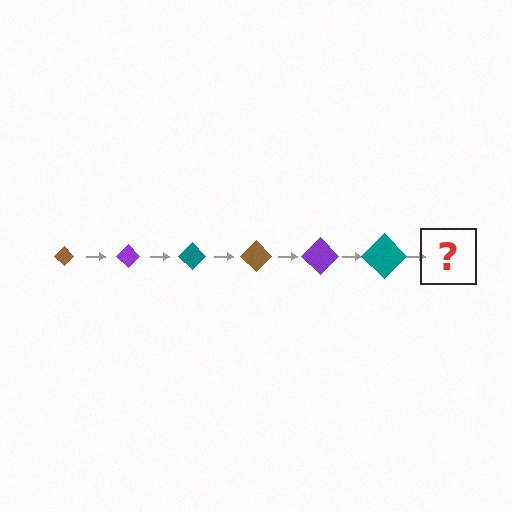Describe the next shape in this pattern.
It should be a brown diamond, larger than the previous one.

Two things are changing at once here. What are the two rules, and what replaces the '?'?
The two rules are that the diamond grows larger each step and the color cycles through brown, purple, and teal. The '?' should be a brown diamond, larger than the previous one.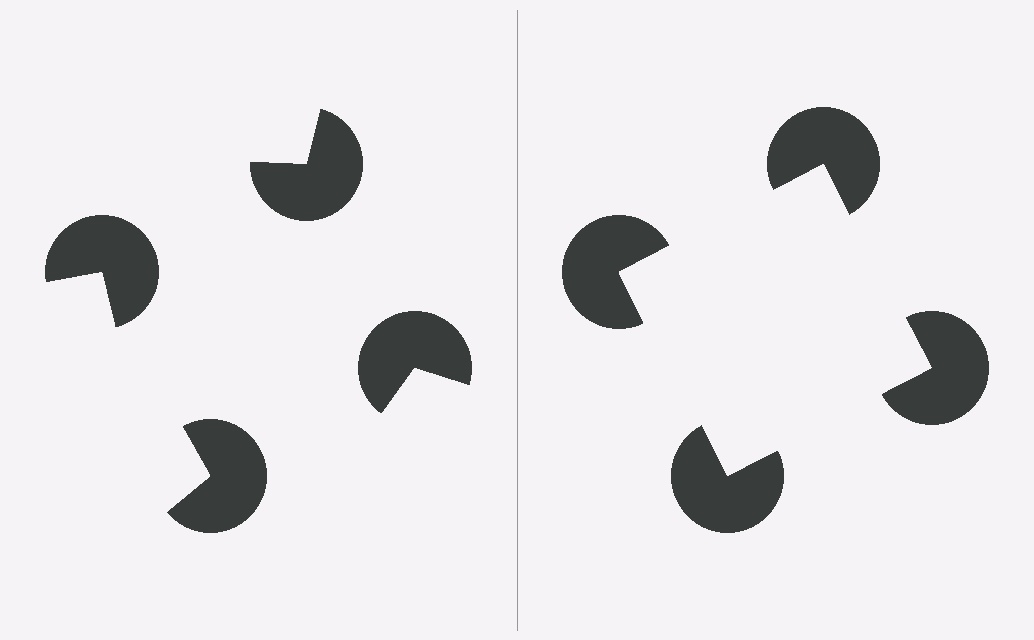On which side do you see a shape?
An illusory square appears on the right side. On the left side the wedge cuts are rotated, so no coherent shape forms.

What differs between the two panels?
The pac-man discs are positioned identically on both sides; only the wedge orientations differ. On the right they align to a square; on the left they are misaligned.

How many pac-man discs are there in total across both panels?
8 — 4 on each side.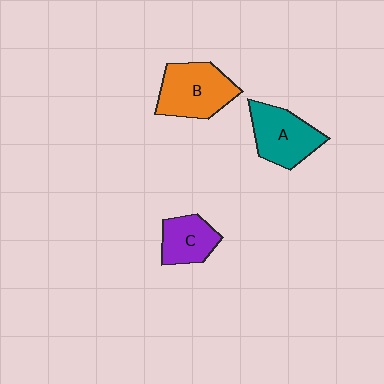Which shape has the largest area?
Shape B (orange).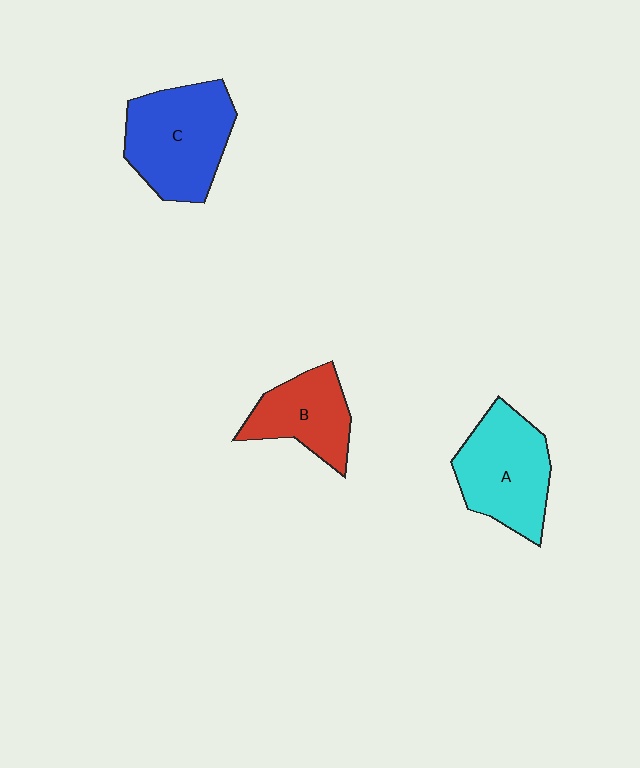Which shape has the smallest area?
Shape B (red).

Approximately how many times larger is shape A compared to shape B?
Approximately 1.3 times.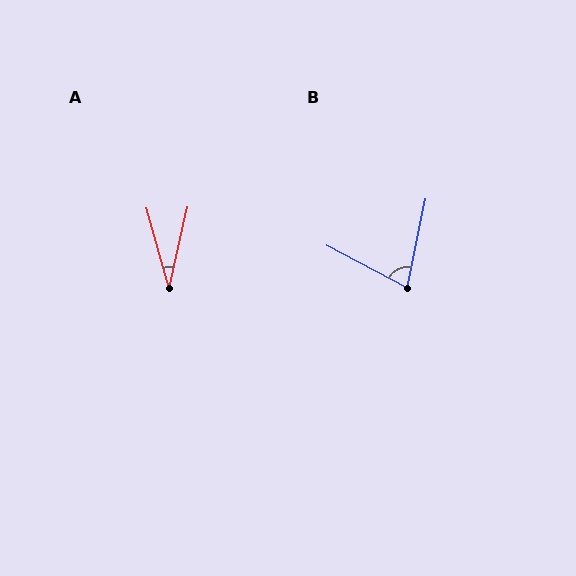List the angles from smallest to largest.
A (29°), B (74°).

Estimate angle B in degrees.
Approximately 74 degrees.